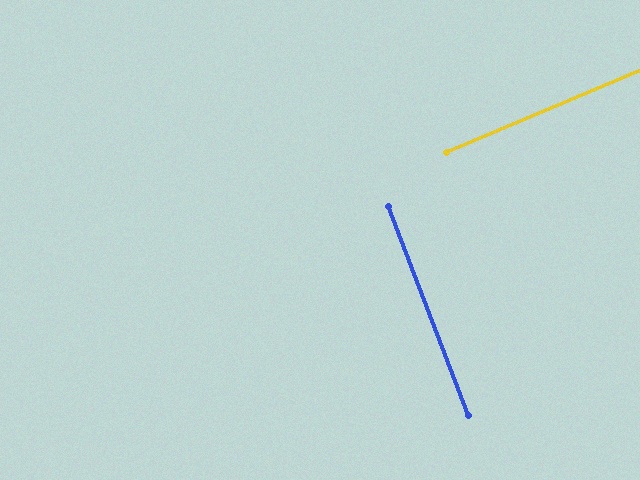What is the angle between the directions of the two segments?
Approximately 88 degrees.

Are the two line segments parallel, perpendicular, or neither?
Perpendicular — they meet at approximately 88°.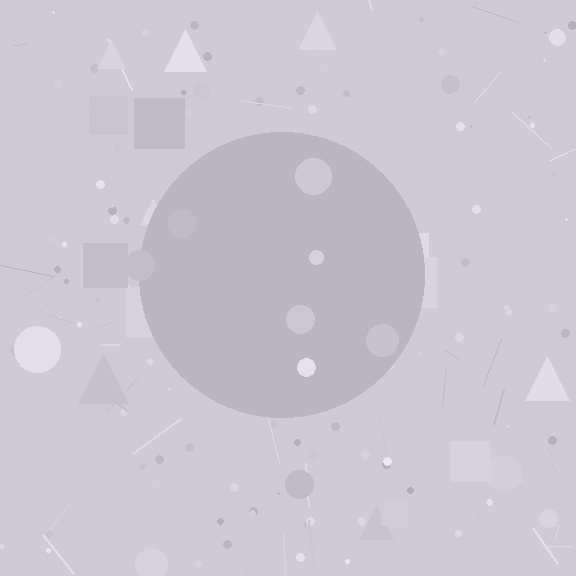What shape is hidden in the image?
A circle is hidden in the image.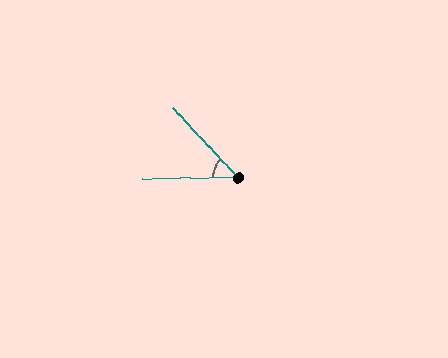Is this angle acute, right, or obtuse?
It is acute.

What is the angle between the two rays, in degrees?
Approximately 48 degrees.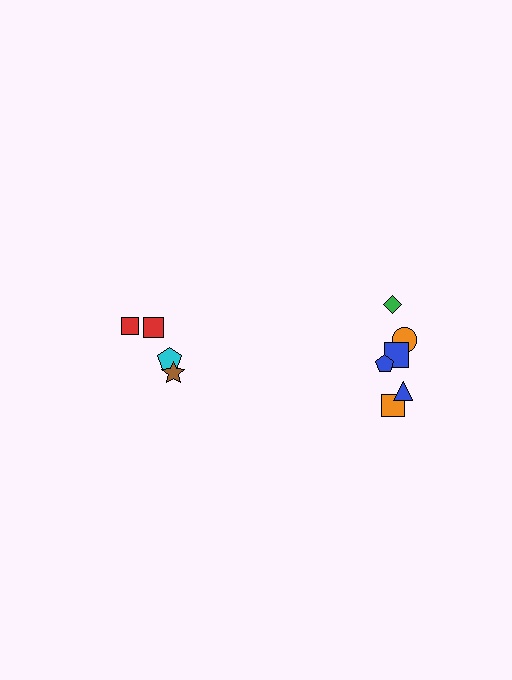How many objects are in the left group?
There are 4 objects.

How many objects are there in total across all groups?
There are 10 objects.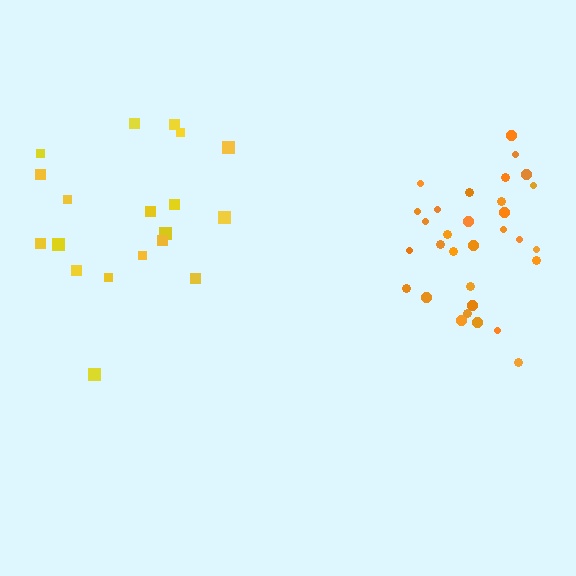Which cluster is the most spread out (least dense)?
Yellow.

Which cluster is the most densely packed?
Orange.